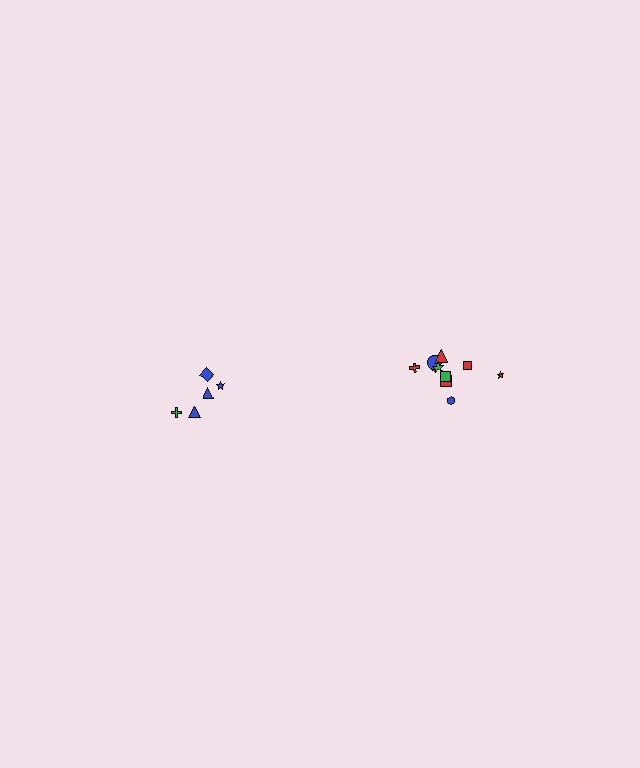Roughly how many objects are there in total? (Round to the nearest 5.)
Roughly 15 objects in total.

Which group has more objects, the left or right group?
The right group.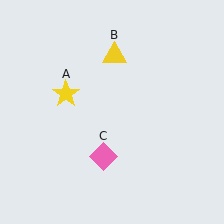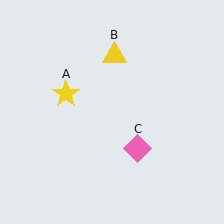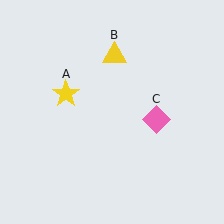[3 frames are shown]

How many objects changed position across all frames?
1 object changed position: pink diamond (object C).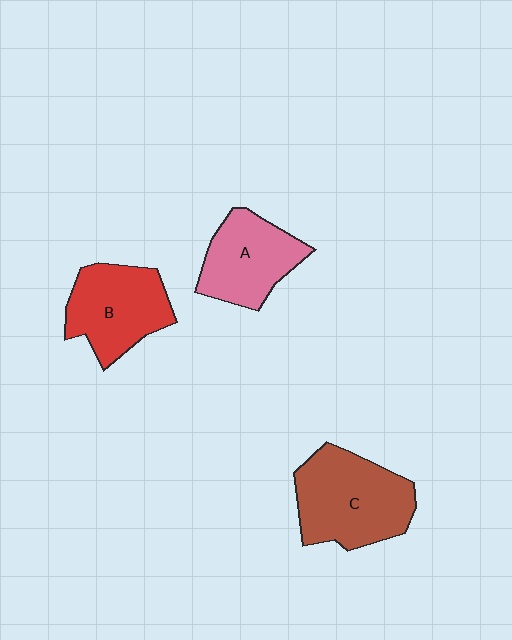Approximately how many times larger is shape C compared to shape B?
Approximately 1.2 times.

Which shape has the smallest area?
Shape A (pink).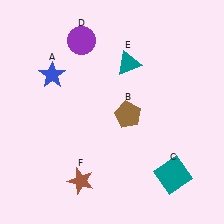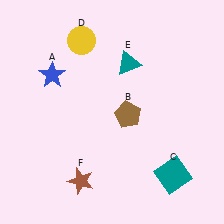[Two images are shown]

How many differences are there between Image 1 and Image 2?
There is 1 difference between the two images.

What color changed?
The circle (D) changed from purple in Image 1 to yellow in Image 2.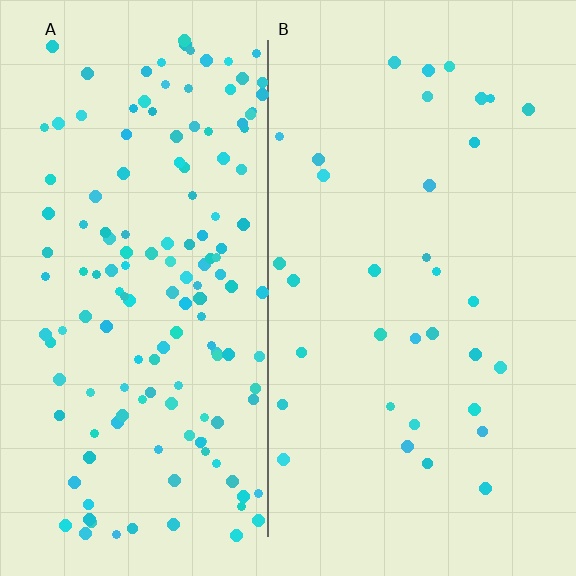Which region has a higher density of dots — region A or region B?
A (the left).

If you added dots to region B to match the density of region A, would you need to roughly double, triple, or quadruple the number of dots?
Approximately quadruple.